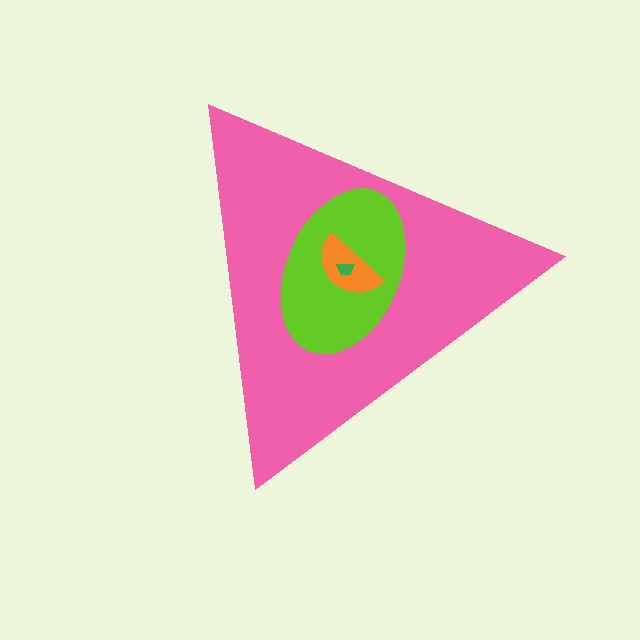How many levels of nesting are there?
4.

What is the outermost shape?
The pink triangle.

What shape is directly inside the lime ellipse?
The orange semicircle.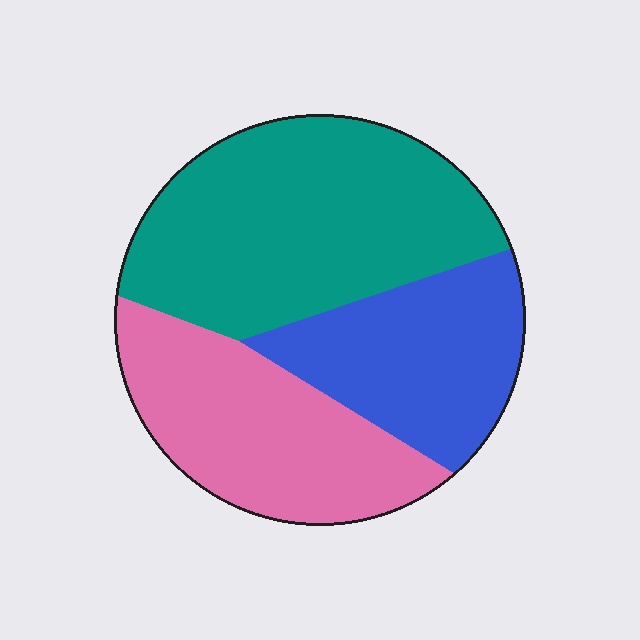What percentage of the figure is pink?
Pink takes up about one third (1/3) of the figure.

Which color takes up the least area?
Blue, at roughly 25%.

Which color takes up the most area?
Teal, at roughly 45%.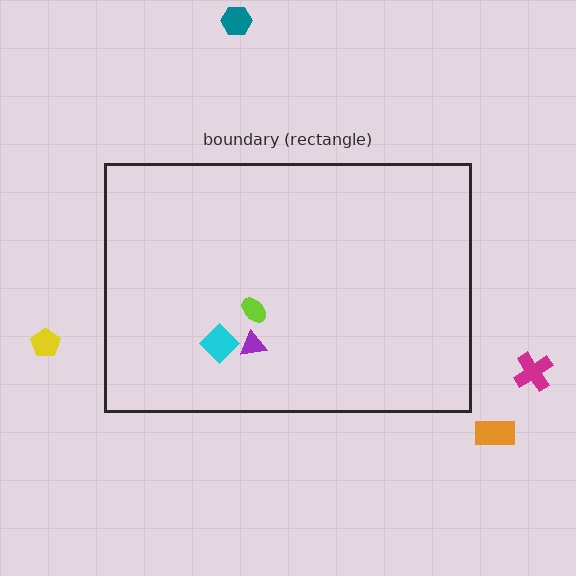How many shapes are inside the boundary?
3 inside, 4 outside.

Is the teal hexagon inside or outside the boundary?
Outside.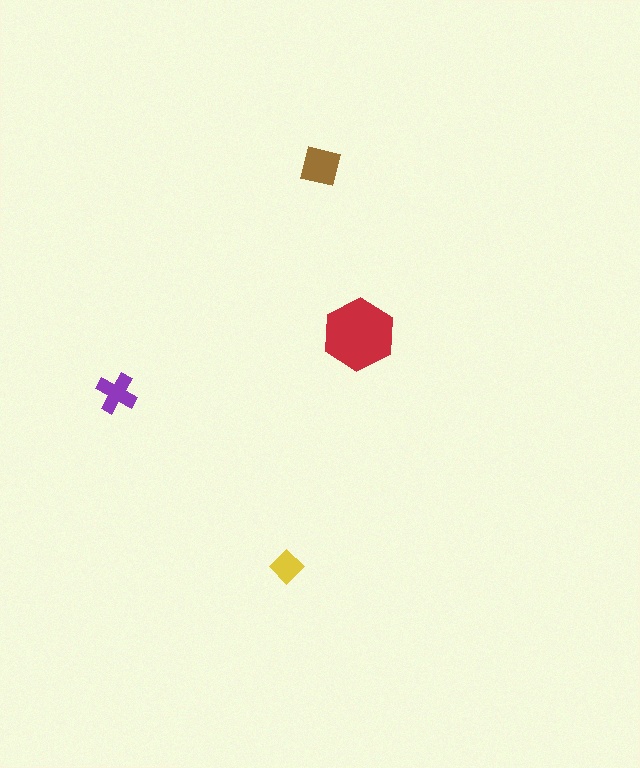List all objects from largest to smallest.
The red hexagon, the brown square, the purple cross, the yellow diamond.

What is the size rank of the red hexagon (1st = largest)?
1st.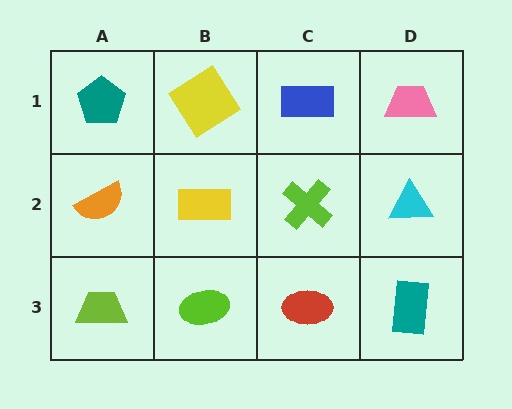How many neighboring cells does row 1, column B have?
3.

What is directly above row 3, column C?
A lime cross.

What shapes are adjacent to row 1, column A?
An orange semicircle (row 2, column A), a yellow diamond (row 1, column B).